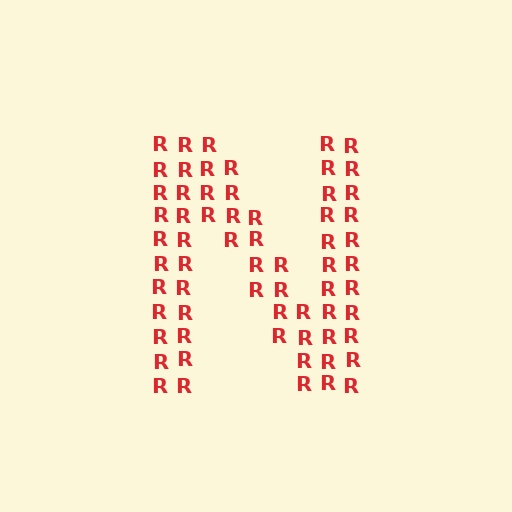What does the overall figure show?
The overall figure shows the letter N.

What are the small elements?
The small elements are letter R's.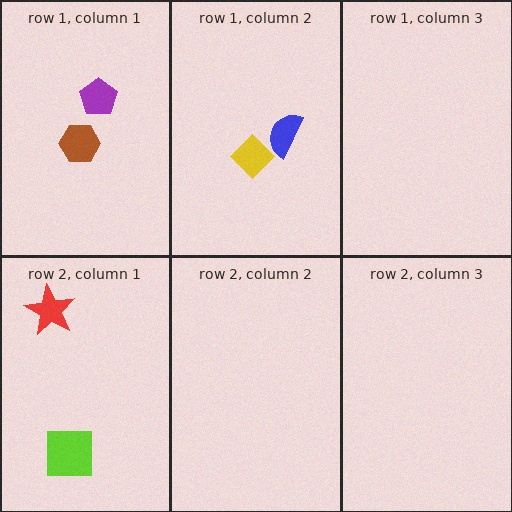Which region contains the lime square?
The row 2, column 1 region.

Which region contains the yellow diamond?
The row 1, column 2 region.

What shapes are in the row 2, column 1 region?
The red star, the lime square.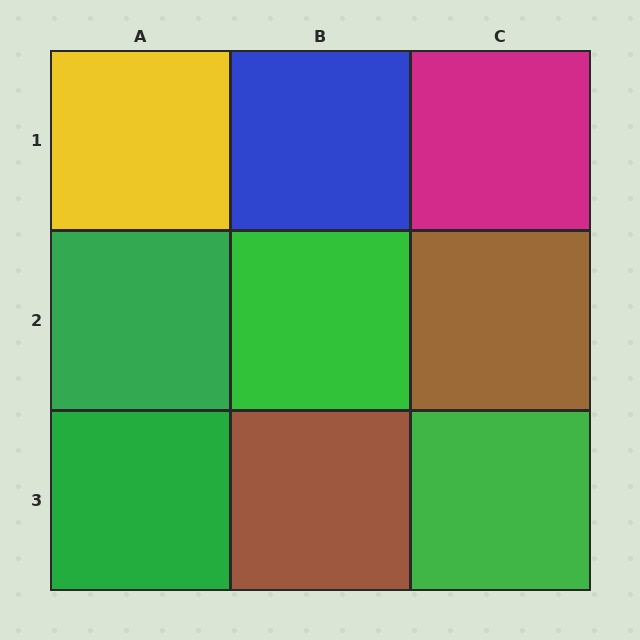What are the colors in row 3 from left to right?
Green, brown, green.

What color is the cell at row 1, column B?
Blue.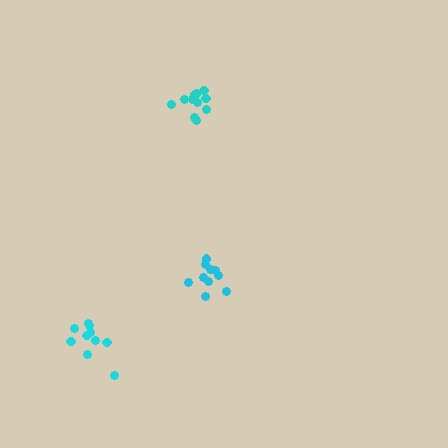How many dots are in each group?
Group 1: 11 dots, Group 2: 10 dots, Group 3: 10 dots (31 total).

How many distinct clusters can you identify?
There are 3 distinct clusters.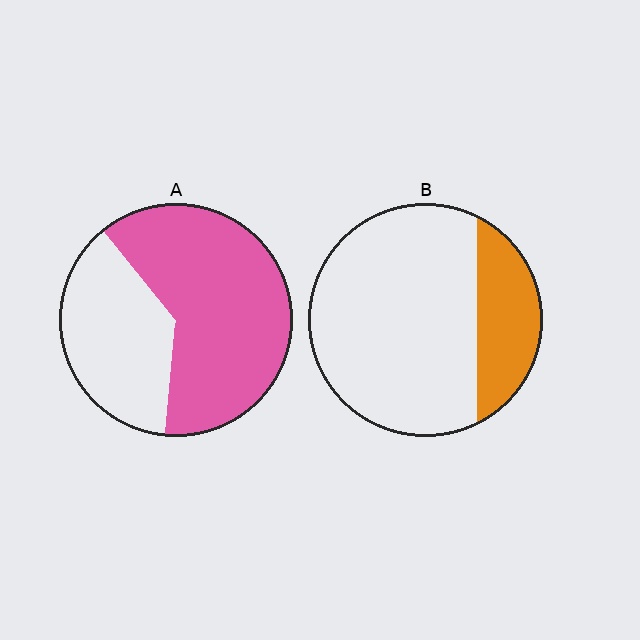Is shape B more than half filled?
No.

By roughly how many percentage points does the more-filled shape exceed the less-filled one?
By roughly 40 percentage points (A over B).